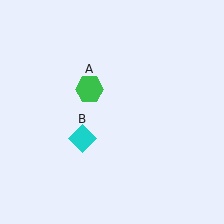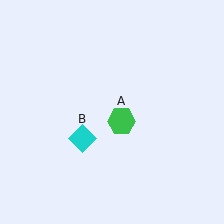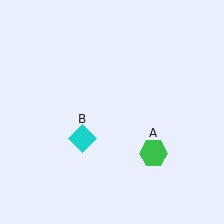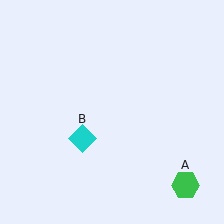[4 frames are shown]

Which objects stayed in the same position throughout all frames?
Cyan diamond (object B) remained stationary.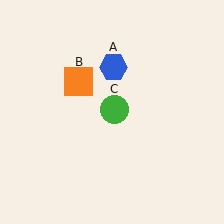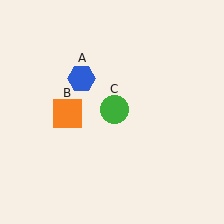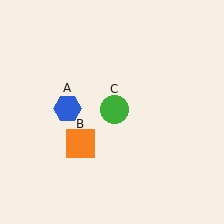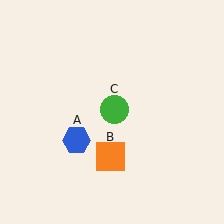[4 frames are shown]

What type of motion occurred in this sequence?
The blue hexagon (object A), orange square (object B) rotated counterclockwise around the center of the scene.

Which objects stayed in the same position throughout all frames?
Green circle (object C) remained stationary.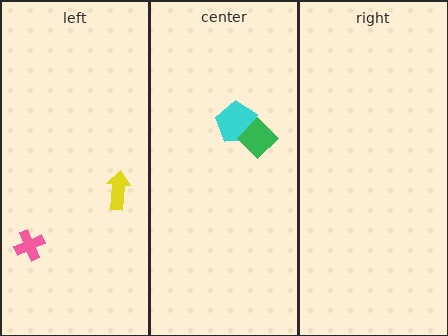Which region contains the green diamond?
The center region.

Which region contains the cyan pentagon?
The center region.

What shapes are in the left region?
The yellow arrow, the pink cross.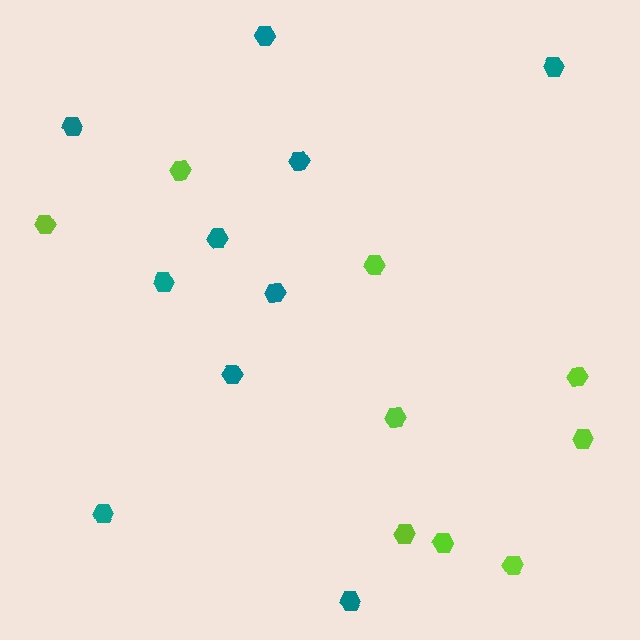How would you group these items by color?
There are 2 groups: one group of lime hexagons (9) and one group of teal hexagons (10).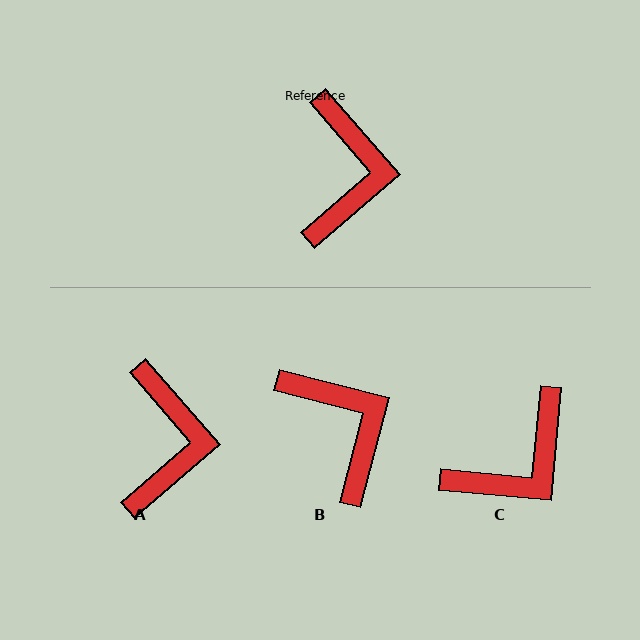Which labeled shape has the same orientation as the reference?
A.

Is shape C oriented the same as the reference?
No, it is off by about 46 degrees.